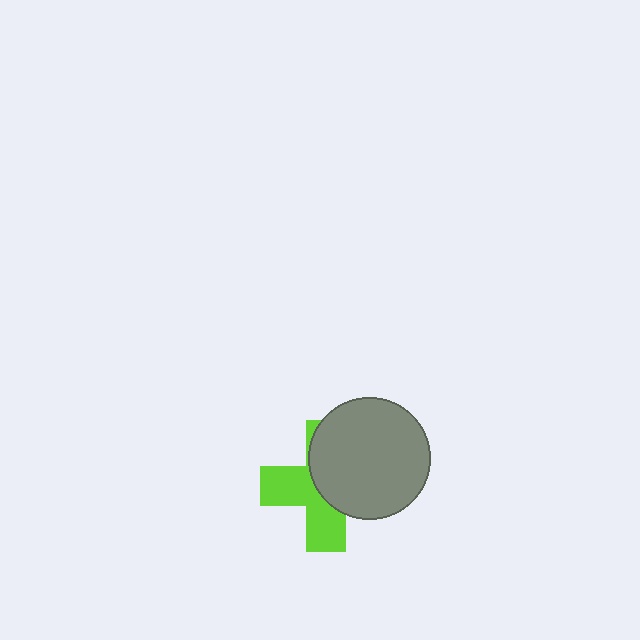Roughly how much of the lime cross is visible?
About half of it is visible (roughly 48%).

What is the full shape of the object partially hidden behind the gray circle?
The partially hidden object is a lime cross.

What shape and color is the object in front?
The object in front is a gray circle.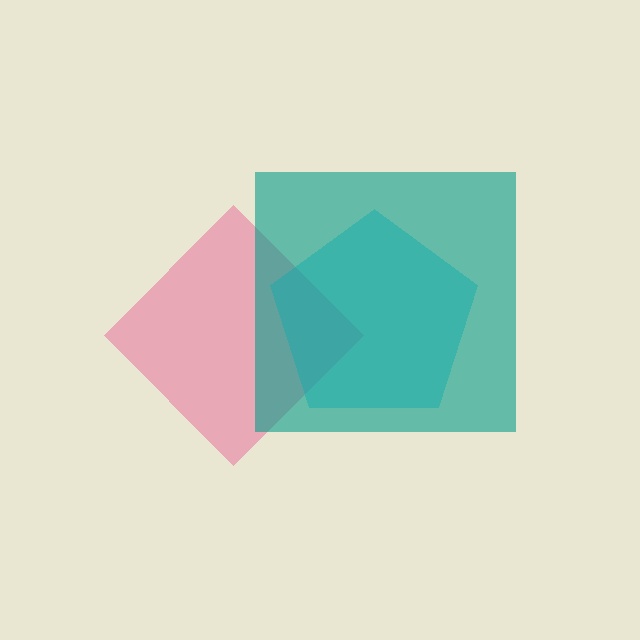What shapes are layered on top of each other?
The layered shapes are: a pink diamond, a cyan pentagon, a teal square.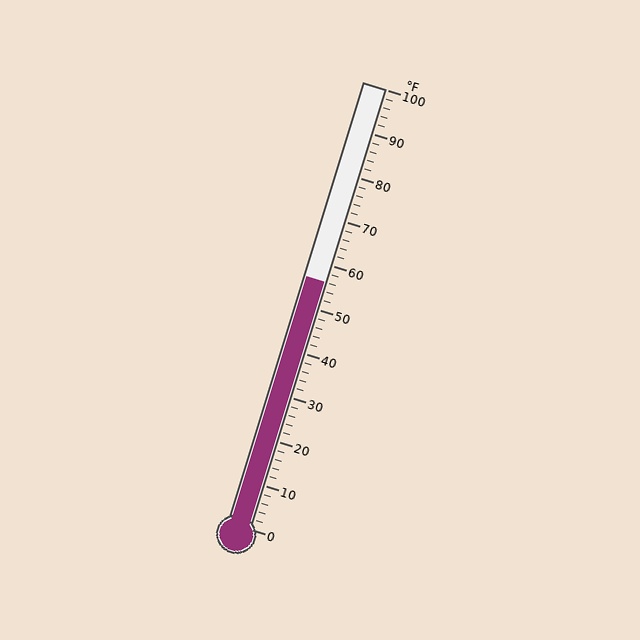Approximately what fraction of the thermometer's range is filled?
The thermometer is filled to approximately 55% of its range.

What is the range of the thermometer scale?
The thermometer scale ranges from 0°F to 100°F.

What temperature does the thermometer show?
The thermometer shows approximately 56°F.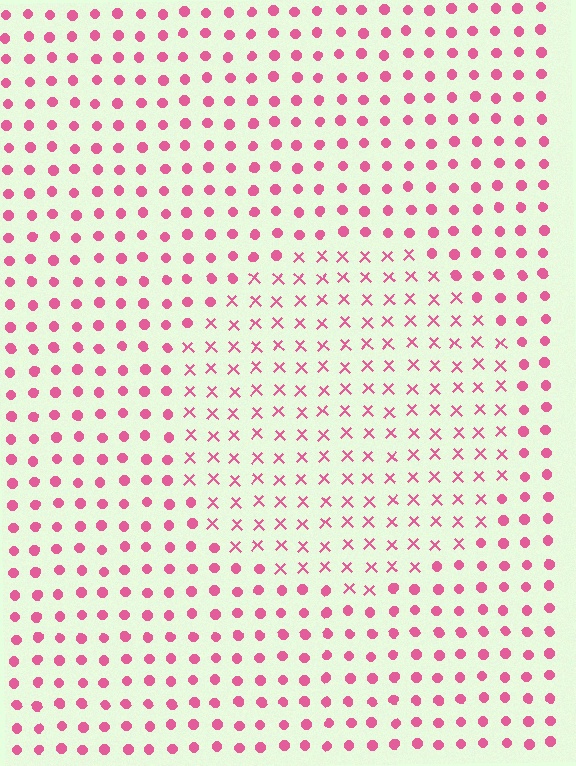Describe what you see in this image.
The image is filled with small pink elements arranged in a uniform grid. A circle-shaped region contains X marks, while the surrounding area contains circles. The boundary is defined purely by the change in element shape.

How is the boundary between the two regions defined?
The boundary is defined by a change in element shape: X marks inside vs. circles outside. All elements share the same color and spacing.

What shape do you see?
I see a circle.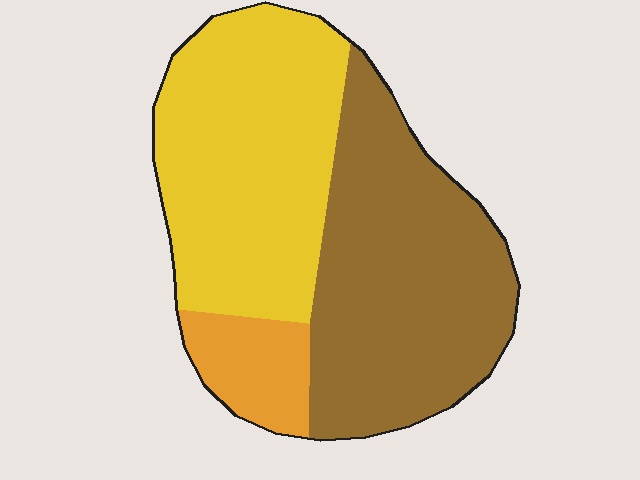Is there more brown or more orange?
Brown.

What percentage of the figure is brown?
Brown takes up about one half (1/2) of the figure.